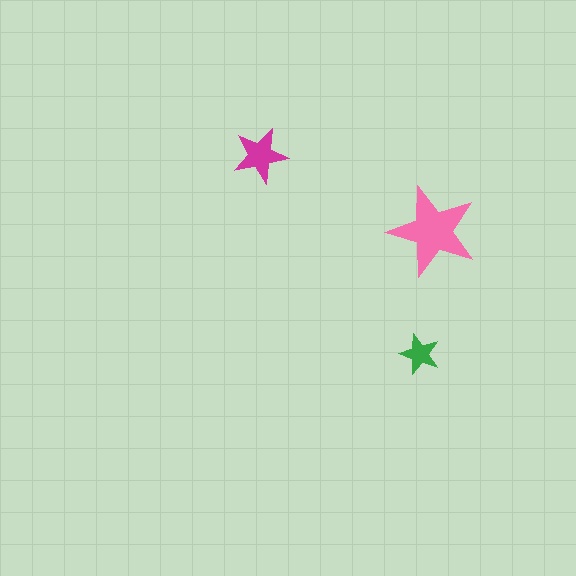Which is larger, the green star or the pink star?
The pink one.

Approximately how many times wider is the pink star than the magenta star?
About 1.5 times wider.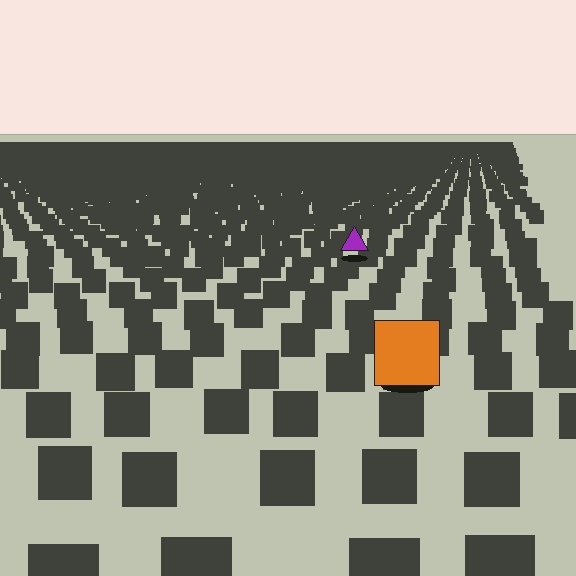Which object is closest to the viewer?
The orange square is closest. The texture marks near it are larger and more spread out.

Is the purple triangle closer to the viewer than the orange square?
No. The orange square is closer — you can tell from the texture gradient: the ground texture is coarser near it.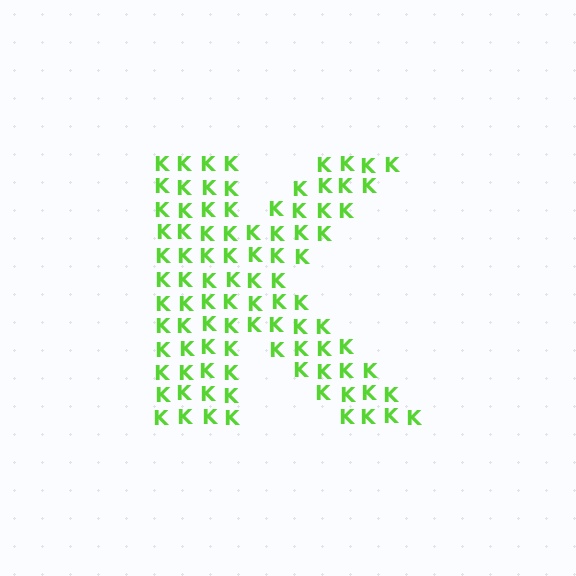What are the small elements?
The small elements are letter K's.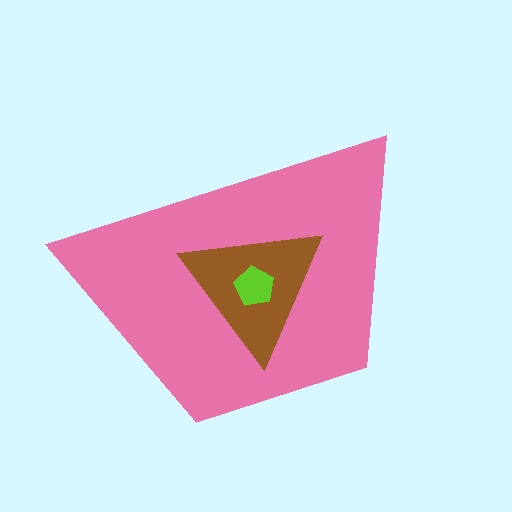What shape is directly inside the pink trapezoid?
The brown triangle.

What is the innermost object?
The lime pentagon.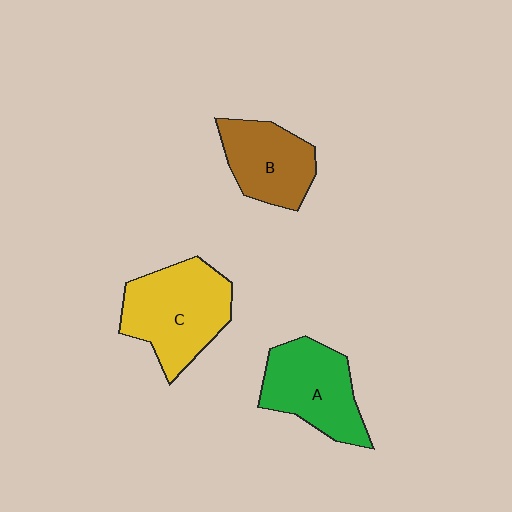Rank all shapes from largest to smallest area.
From largest to smallest: C (yellow), A (green), B (brown).